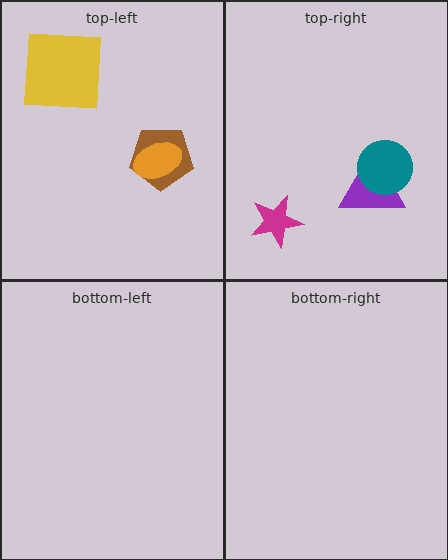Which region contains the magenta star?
The top-right region.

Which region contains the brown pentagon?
The top-left region.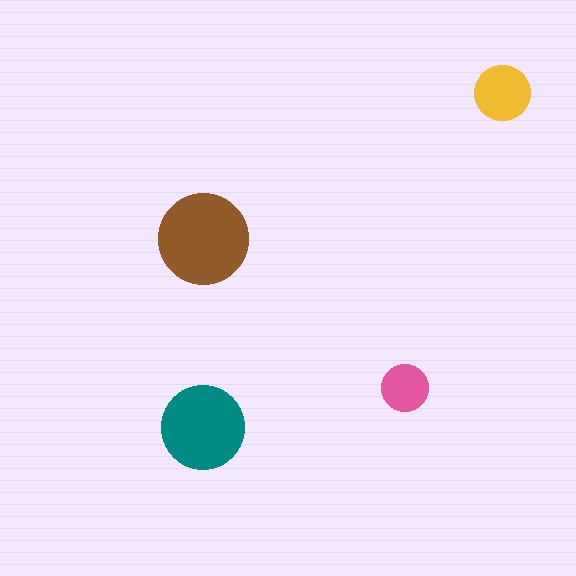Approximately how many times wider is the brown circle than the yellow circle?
About 1.5 times wider.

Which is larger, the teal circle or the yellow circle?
The teal one.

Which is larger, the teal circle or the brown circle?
The brown one.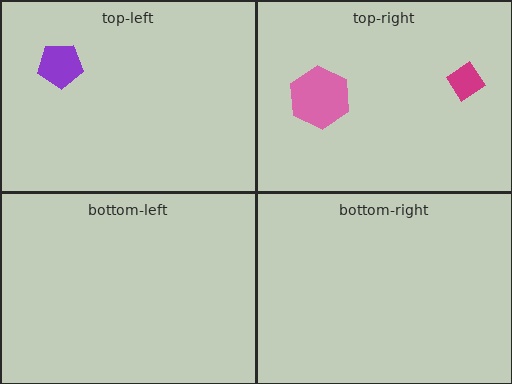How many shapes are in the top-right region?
2.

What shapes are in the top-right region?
The pink hexagon, the magenta diamond.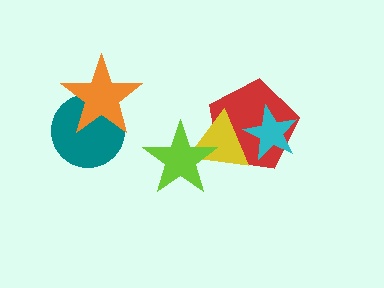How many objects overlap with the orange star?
1 object overlaps with the orange star.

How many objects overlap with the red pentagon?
2 objects overlap with the red pentagon.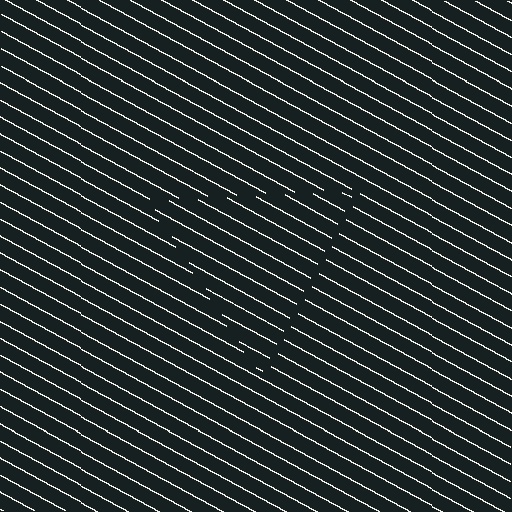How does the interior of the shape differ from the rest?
The interior of the shape contains the same grating, shifted by half a period — the contour is defined by the phase discontinuity where line-ends from the inner and outer gratings abut.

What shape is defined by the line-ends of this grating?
An illusory triangle. The interior of the shape contains the same grating, shifted by half a period — the contour is defined by the phase discontinuity where line-ends from the inner and outer gratings abut.